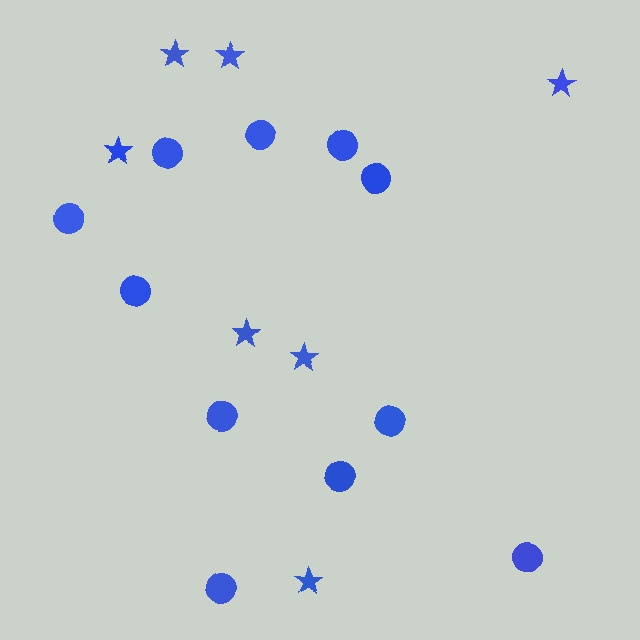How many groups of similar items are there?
There are 2 groups: one group of circles (11) and one group of stars (7).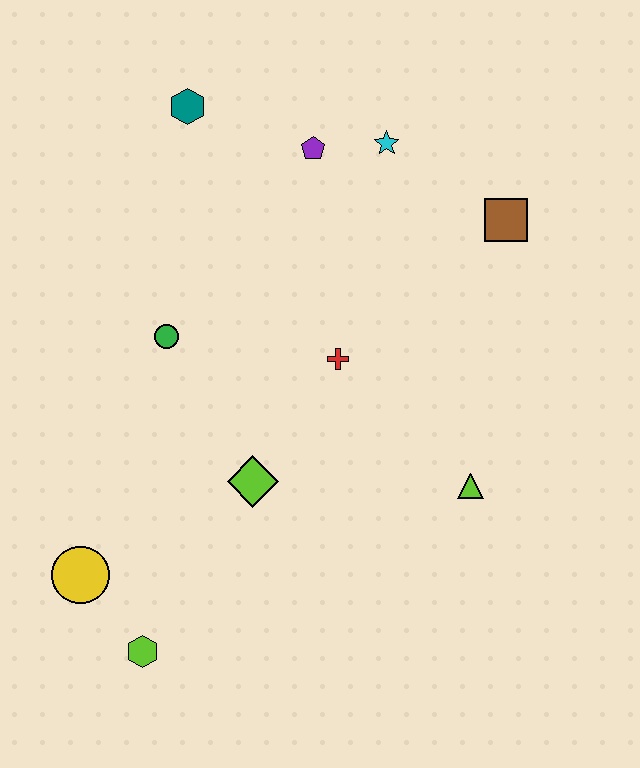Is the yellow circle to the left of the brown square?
Yes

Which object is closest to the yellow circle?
The lime hexagon is closest to the yellow circle.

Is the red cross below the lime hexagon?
No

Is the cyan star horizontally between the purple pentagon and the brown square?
Yes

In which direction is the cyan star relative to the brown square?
The cyan star is to the left of the brown square.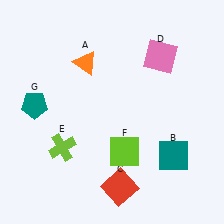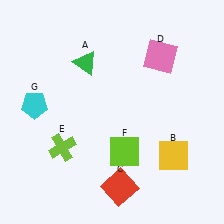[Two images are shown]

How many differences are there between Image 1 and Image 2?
There are 3 differences between the two images.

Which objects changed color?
A changed from orange to green. B changed from teal to yellow. G changed from teal to cyan.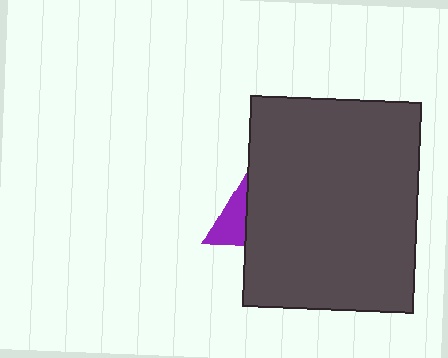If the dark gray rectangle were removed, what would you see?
You would see the complete purple triangle.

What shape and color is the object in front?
The object in front is a dark gray rectangle.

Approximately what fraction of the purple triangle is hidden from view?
Roughly 65% of the purple triangle is hidden behind the dark gray rectangle.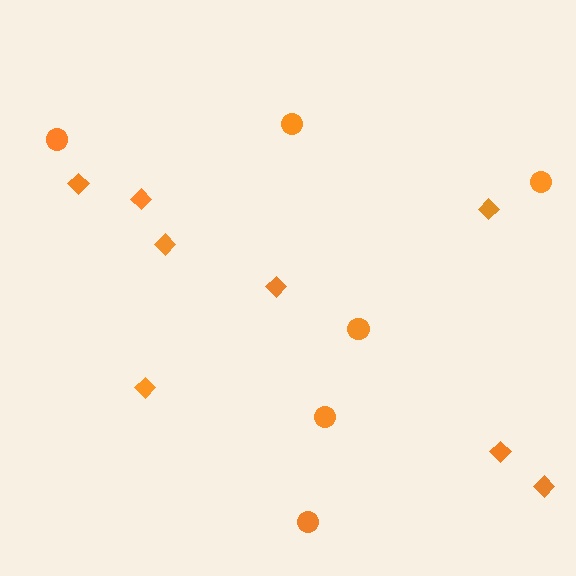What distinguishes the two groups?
There are 2 groups: one group of diamonds (8) and one group of circles (6).